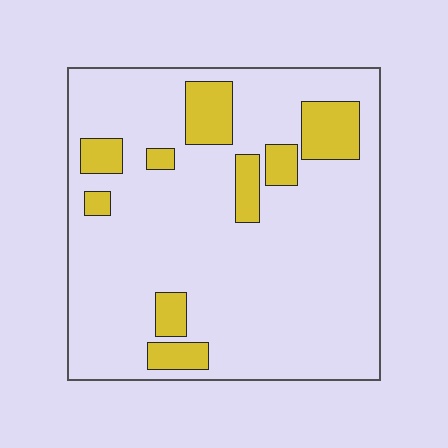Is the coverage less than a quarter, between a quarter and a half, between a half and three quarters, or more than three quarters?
Less than a quarter.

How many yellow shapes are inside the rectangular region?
9.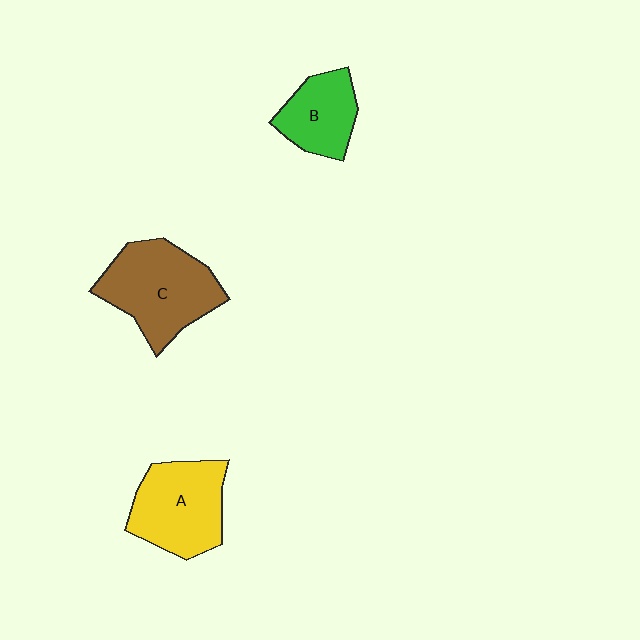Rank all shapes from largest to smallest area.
From largest to smallest: C (brown), A (yellow), B (green).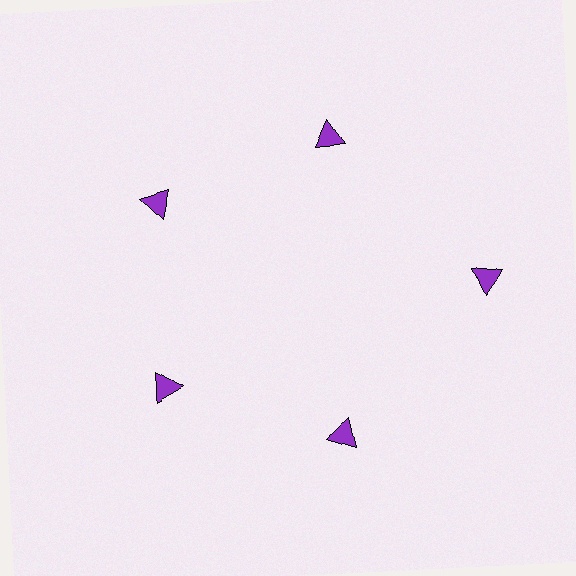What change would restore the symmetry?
The symmetry would be restored by moving it inward, back onto the ring so that all 5 triangles sit at equal angles and equal distance from the center.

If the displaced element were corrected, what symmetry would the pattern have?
It would have 5-fold rotational symmetry — the pattern would map onto itself every 72 degrees.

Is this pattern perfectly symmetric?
No. The 5 purple triangles are arranged in a ring, but one element near the 3 o'clock position is pushed outward from the center, breaking the 5-fold rotational symmetry.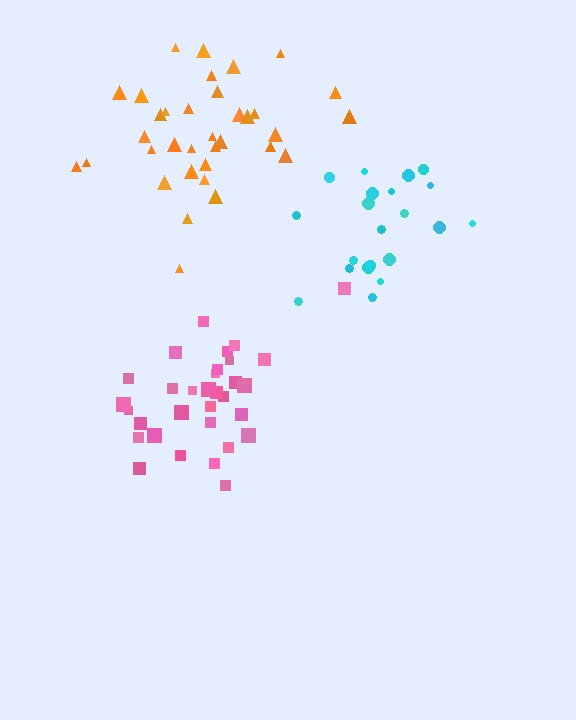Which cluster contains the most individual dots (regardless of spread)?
Orange (35).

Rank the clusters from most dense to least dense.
cyan, pink, orange.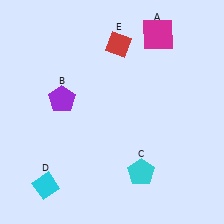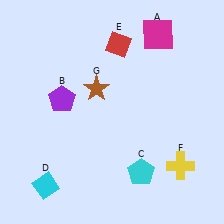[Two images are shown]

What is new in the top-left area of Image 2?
A brown star (G) was added in the top-left area of Image 2.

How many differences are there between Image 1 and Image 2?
There are 2 differences between the two images.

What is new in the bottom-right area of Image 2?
A yellow cross (F) was added in the bottom-right area of Image 2.